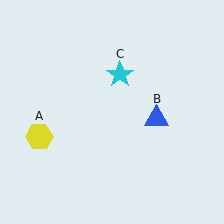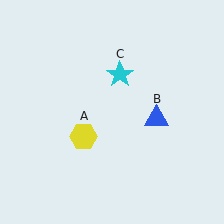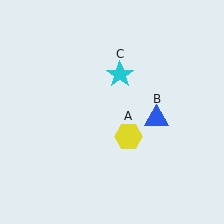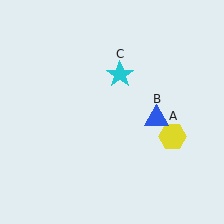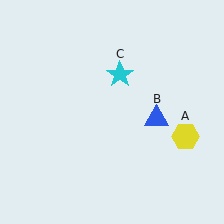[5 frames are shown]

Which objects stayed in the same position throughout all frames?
Blue triangle (object B) and cyan star (object C) remained stationary.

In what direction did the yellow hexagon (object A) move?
The yellow hexagon (object A) moved right.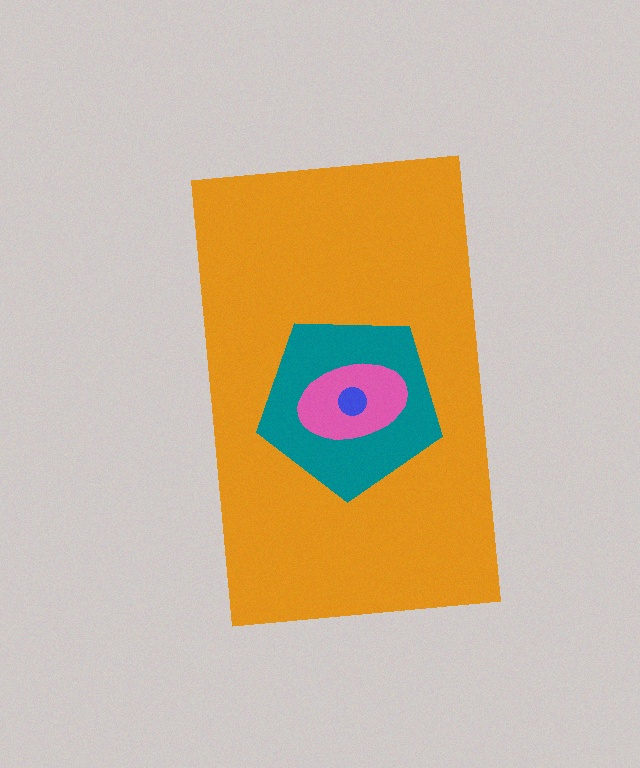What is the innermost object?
The blue circle.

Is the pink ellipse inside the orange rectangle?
Yes.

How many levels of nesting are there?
4.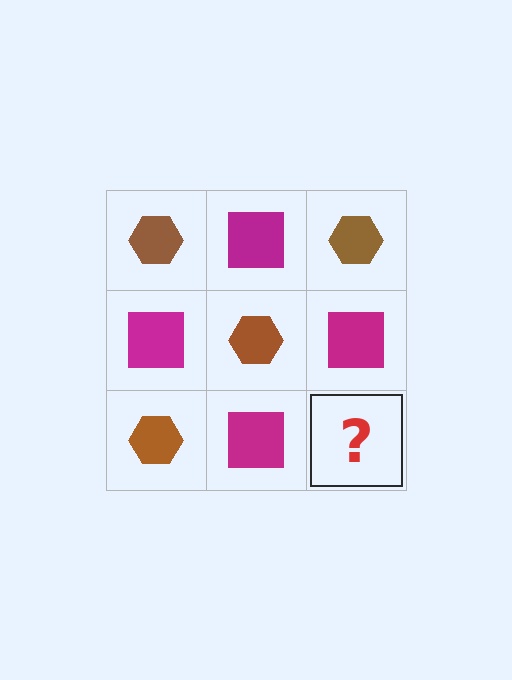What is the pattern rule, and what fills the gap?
The rule is that it alternates brown hexagon and magenta square in a checkerboard pattern. The gap should be filled with a brown hexagon.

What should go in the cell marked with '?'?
The missing cell should contain a brown hexagon.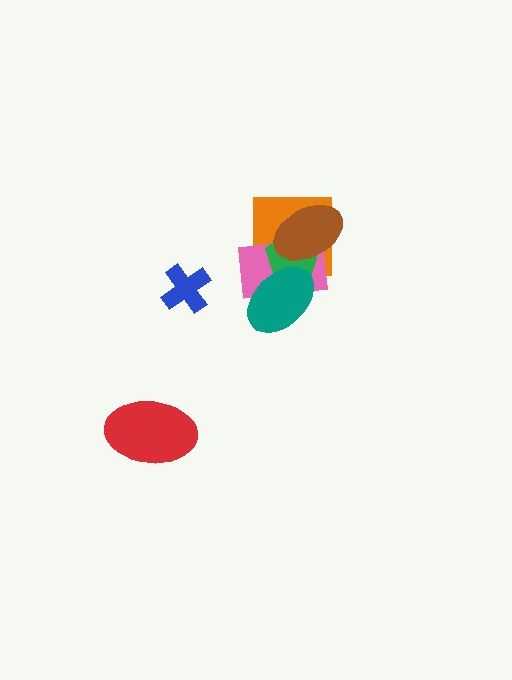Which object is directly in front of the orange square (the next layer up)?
The pink rectangle is directly in front of the orange square.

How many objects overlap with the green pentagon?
4 objects overlap with the green pentagon.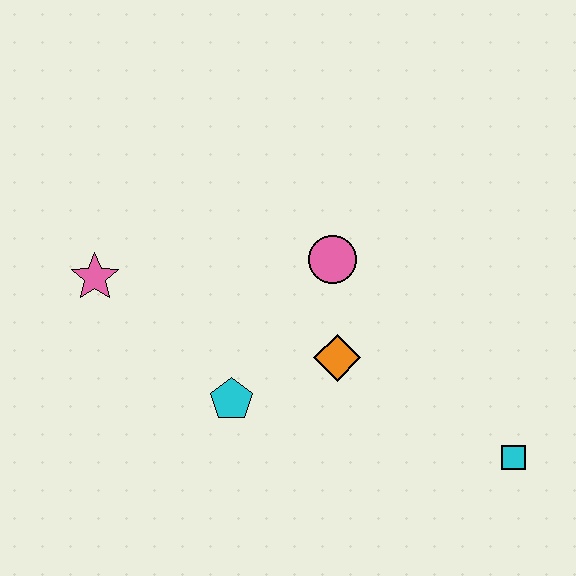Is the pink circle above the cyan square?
Yes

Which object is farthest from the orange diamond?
The pink star is farthest from the orange diamond.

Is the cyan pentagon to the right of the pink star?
Yes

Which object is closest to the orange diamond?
The pink circle is closest to the orange diamond.